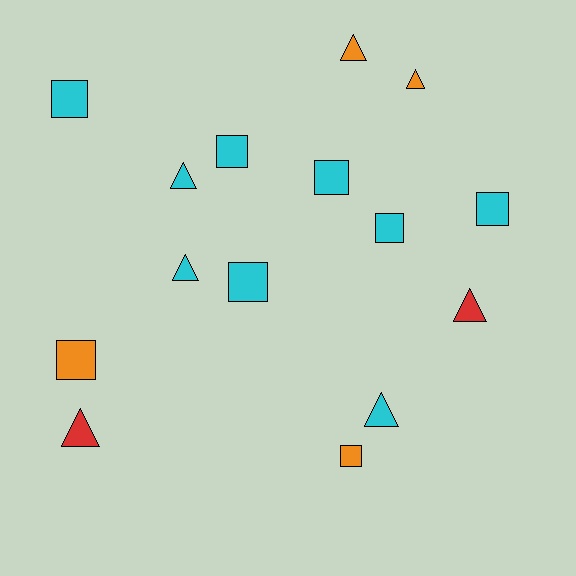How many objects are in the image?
There are 15 objects.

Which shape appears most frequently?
Square, with 8 objects.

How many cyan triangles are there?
There are 3 cyan triangles.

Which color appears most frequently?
Cyan, with 9 objects.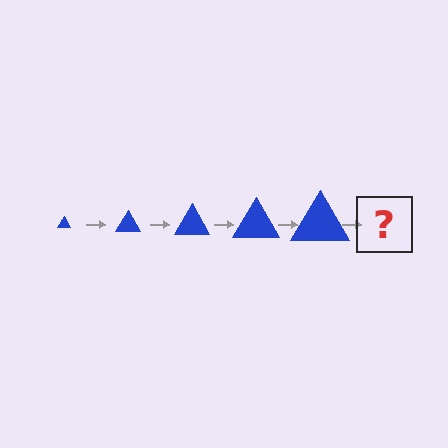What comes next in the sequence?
The next element should be a blue triangle, larger than the previous one.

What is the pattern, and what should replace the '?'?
The pattern is that the triangle gets progressively larger each step. The '?' should be a blue triangle, larger than the previous one.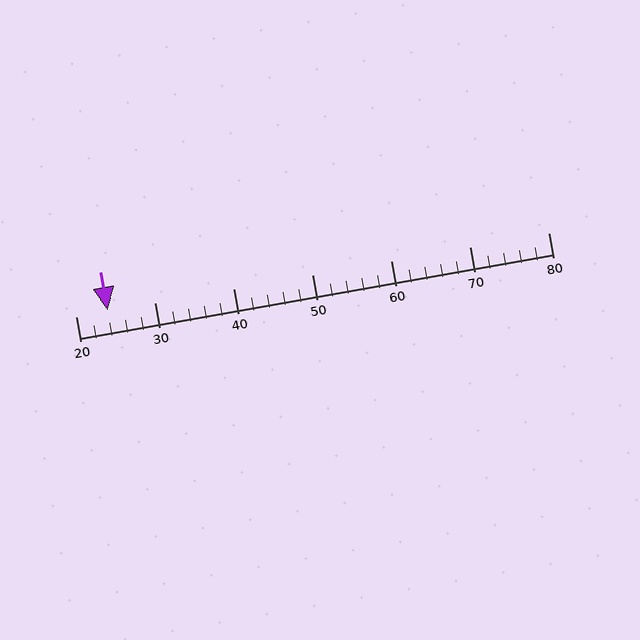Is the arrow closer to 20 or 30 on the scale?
The arrow is closer to 20.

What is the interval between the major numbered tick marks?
The major tick marks are spaced 10 units apart.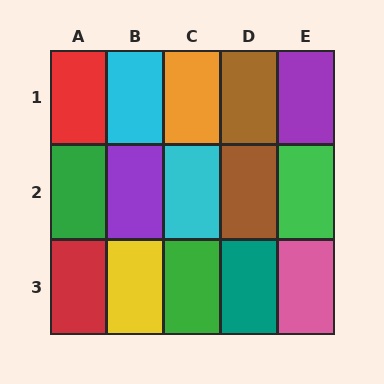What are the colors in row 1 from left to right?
Red, cyan, orange, brown, purple.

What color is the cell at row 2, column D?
Brown.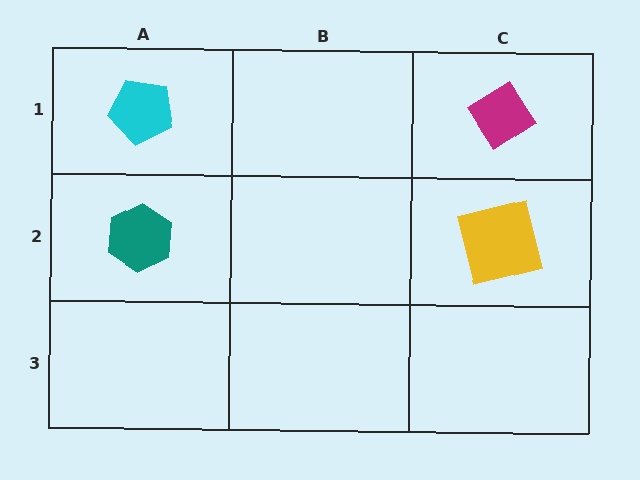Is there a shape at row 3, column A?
No, that cell is empty.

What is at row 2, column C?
A yellow square.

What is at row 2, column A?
A teal hexagon.